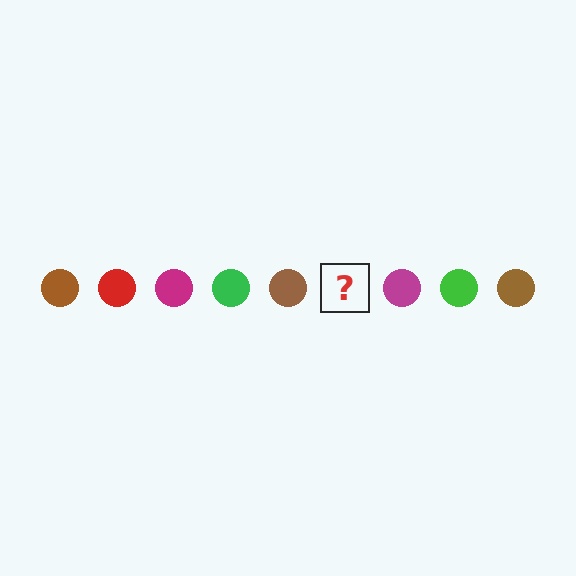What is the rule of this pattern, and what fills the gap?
The rule is that the pattern cycles through brown, red, magenta, green circles. The gap should be filled with a red circle.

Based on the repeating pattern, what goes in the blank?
The blank should be a red circle.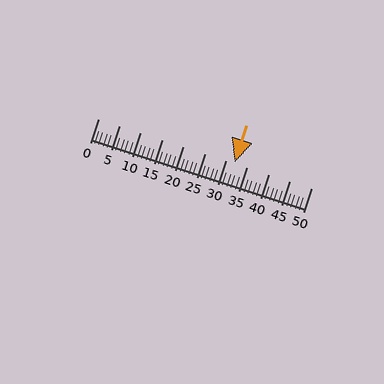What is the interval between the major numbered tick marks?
The major tick marks are spaced 5 units apart.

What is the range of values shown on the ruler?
The ruler shows values from 0 to 50.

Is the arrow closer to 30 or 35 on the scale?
The arrow is closer to 30.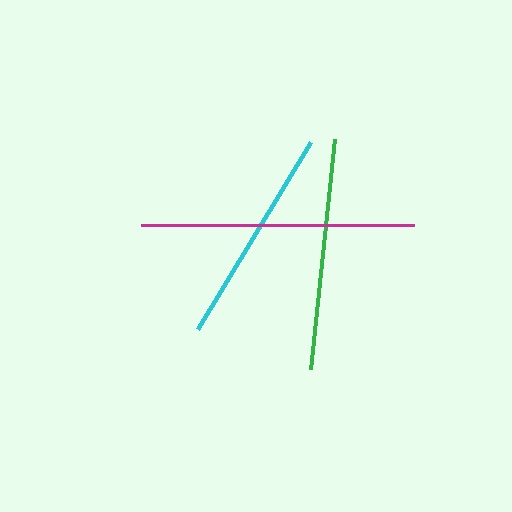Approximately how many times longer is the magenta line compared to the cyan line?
The magenta line is approximately 1.2 times the length of the cyan line.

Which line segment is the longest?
The magenta line is the longest at approximately 273 pixels.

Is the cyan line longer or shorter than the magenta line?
The magenta line is longer than the cyan line.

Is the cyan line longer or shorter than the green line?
The green line is longer than the cyan line.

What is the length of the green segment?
The green segment is approximately 231 pixels long.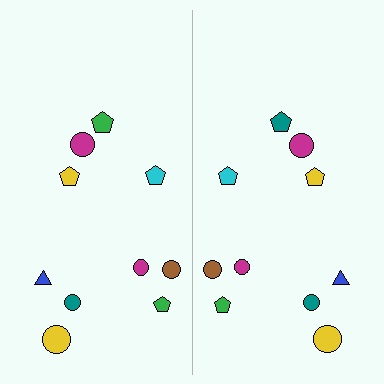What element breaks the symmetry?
The teal pentagon on the right side breaks the symmetry — its mirror counterpart is green.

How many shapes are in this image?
There are 20 shapes in this image.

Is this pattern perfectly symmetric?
No, the pattern is not perfectly symmetric. The teal pentagon on the right side breaks the symmetry — its mirror counterpart is green.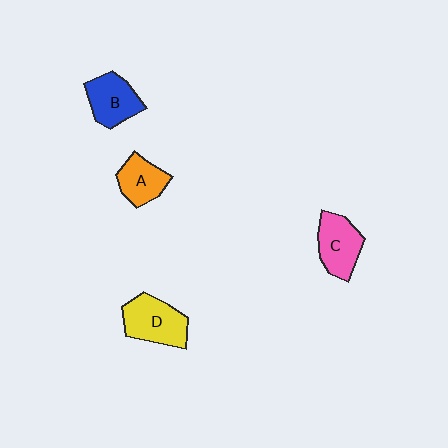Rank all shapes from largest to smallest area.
From largest to smallest: D (yellow), C (pink), B (blue), A (orange).